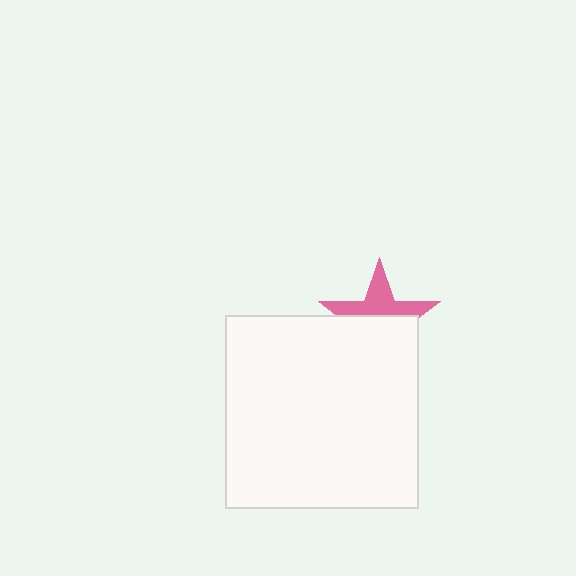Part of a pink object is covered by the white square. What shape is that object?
It is a star.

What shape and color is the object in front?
The object in front is a white square.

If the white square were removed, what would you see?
You would see the complete pink star.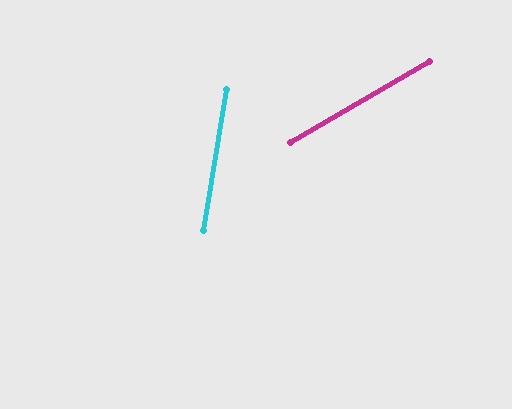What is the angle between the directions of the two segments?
Approximately 51 degrees.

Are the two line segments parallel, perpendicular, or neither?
Neither parallel nor perpendicular — they differ by about 51°.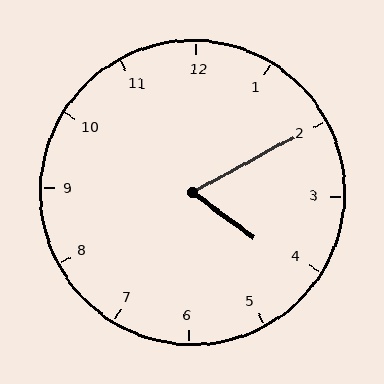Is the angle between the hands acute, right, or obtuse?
It is acute.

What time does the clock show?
4:10.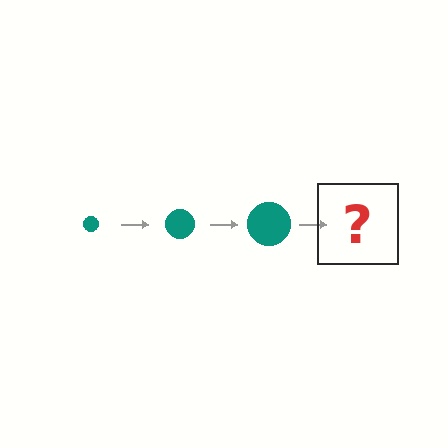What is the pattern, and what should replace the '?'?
The pattern is that the circle gets progressively larger each step. The '?' should be a teal circle, larger than the previous one.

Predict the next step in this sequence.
The next step is a teal circle, larger than the previous one.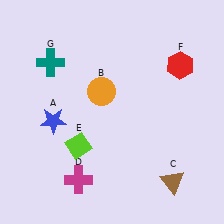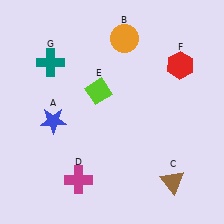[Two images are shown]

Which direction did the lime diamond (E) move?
The lime diamond (E) moved up.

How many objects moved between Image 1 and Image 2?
2 objects moved between the two images.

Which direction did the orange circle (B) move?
The orange circle (B) moved up.